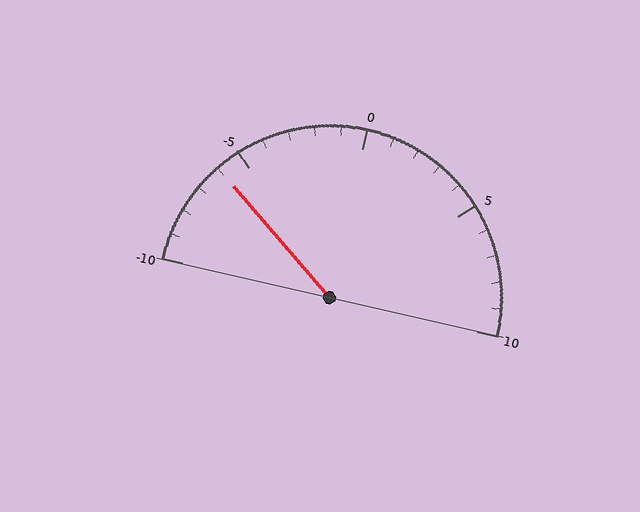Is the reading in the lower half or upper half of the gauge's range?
The reading is in the lower half of the range (-10 to 10).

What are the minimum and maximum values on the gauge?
The gauge ranges from -10 to 10.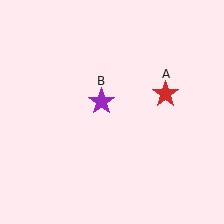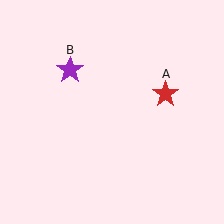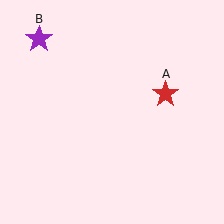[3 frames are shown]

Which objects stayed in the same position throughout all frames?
Red star (object A) remained stationary.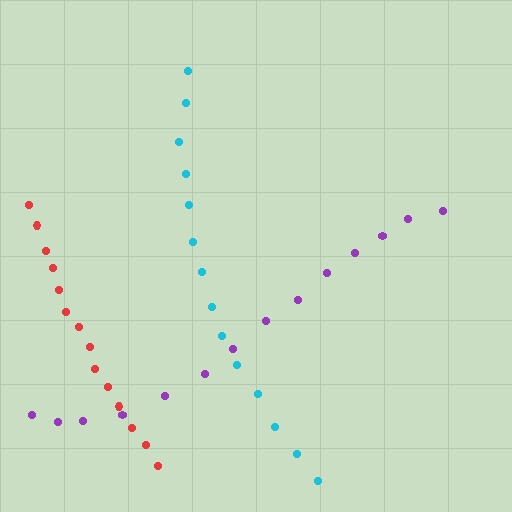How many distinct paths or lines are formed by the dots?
There are 3 distinct paths.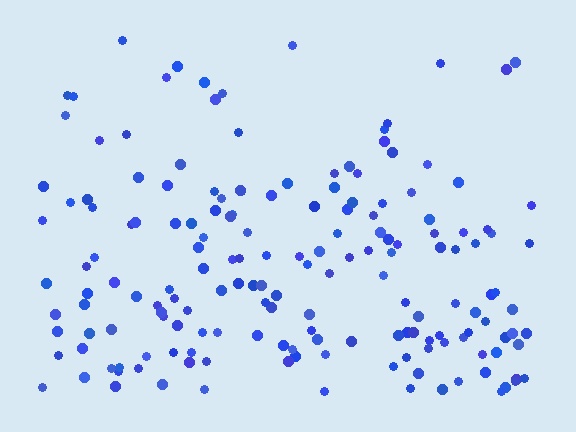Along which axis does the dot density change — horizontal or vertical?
Vertical.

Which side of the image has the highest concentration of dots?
The bottom.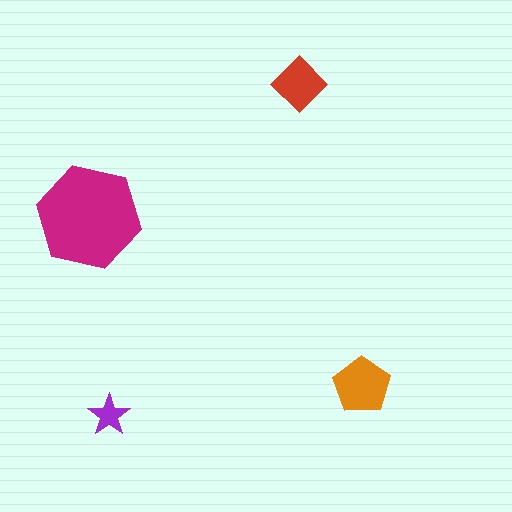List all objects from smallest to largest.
The purple star, the red diamond, the orange pentagon, the magenta hexagon.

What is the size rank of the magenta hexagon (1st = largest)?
1st.